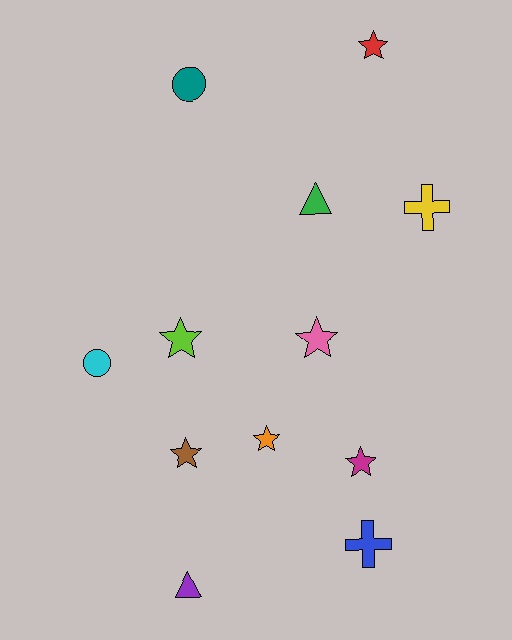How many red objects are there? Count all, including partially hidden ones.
There is 1 red object.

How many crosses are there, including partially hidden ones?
There are 2 crosses.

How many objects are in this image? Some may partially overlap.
There are 12 objects.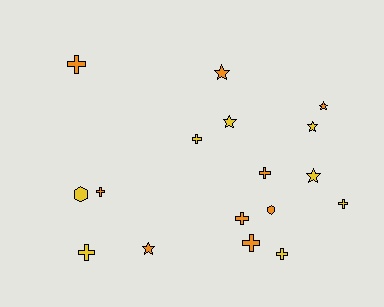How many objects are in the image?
There are 17 objects.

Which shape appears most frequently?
Cross, with 9 objects.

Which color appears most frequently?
Orange, with 9 objects.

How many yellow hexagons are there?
There is 1 yellow hexagon.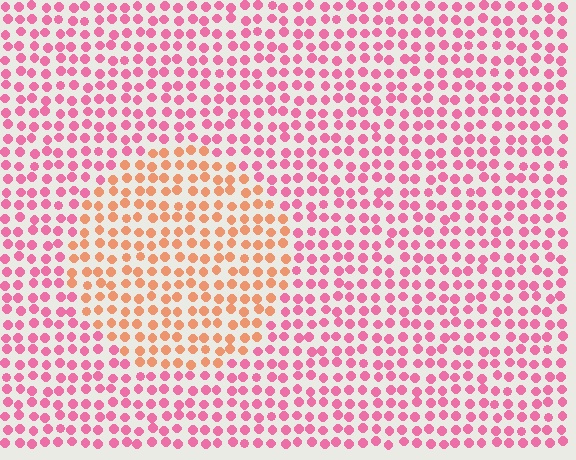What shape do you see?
I see a circle.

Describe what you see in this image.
The image is filled with small pink elements in a uniform arrangement. A circle-shaped region is visible where the elements are tinted to a slightly different hue, forming a subtle color boundary.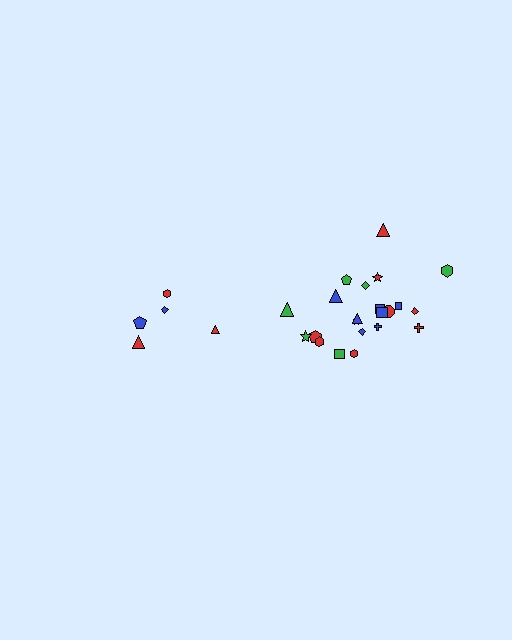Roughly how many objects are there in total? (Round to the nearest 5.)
Roughly 25 objects in total.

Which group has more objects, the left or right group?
The right group.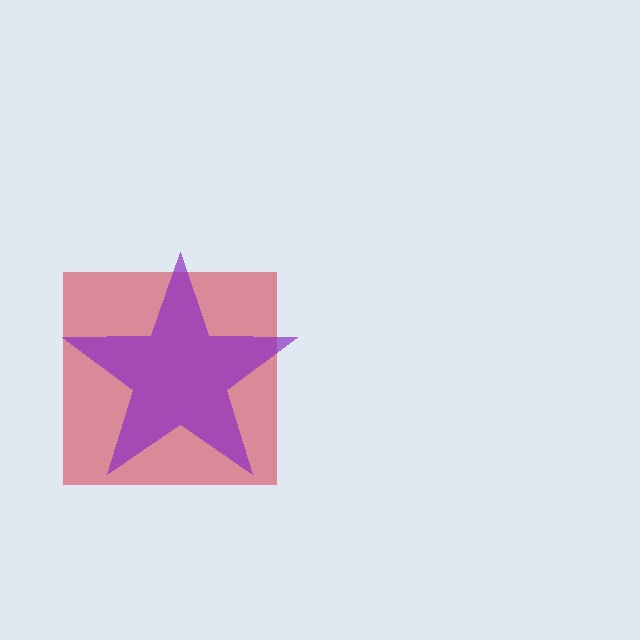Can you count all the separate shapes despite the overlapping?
Yes, there are 2 separate shapes.